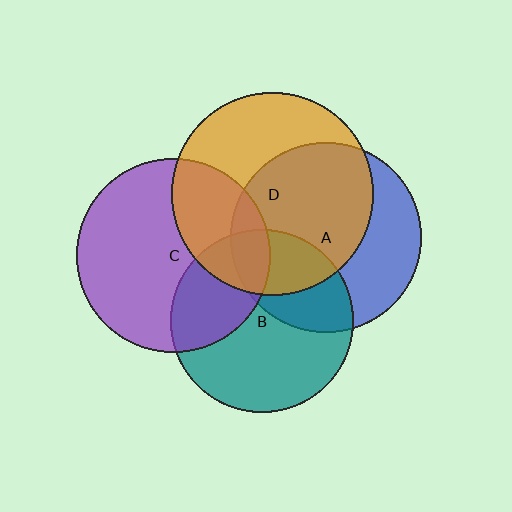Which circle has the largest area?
Circle D (orange).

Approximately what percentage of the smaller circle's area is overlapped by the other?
Approximately 25%.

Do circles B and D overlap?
Yes.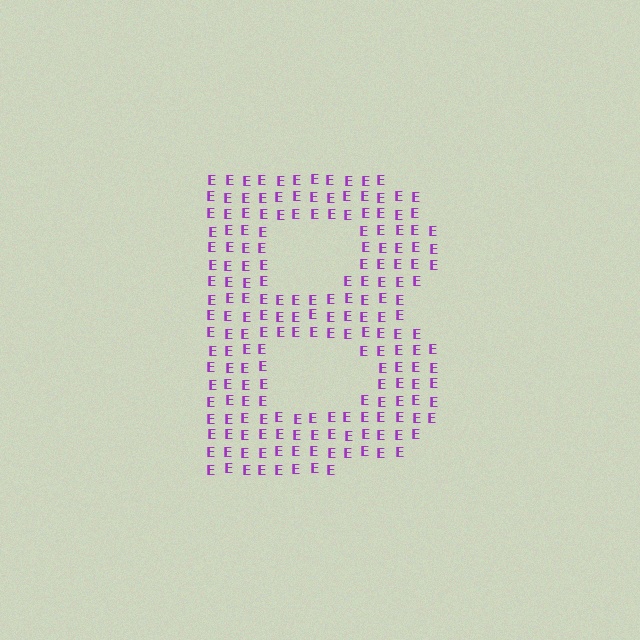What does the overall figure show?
The overall figure shows the letter B.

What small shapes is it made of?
It is made of small letter E's.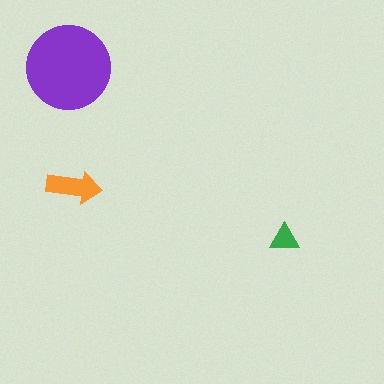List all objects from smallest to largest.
The green triangle, the orange arrow, the purple circle.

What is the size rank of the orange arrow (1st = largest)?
2nd.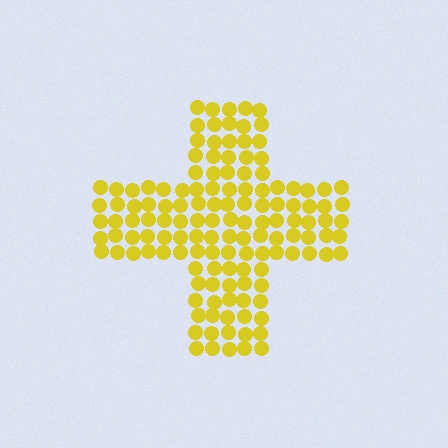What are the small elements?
The small elements are circles.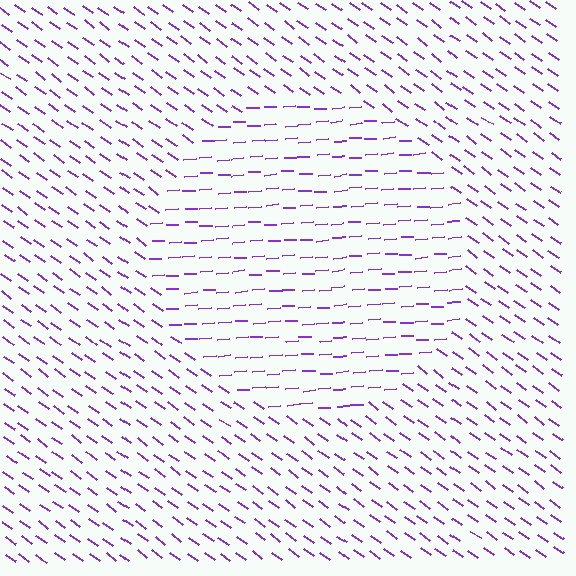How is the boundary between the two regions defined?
The boundary is defined purely by a change in line orientation (approximately 39 degrees difference). All lines are the same color and thickness.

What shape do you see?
I see a circle.